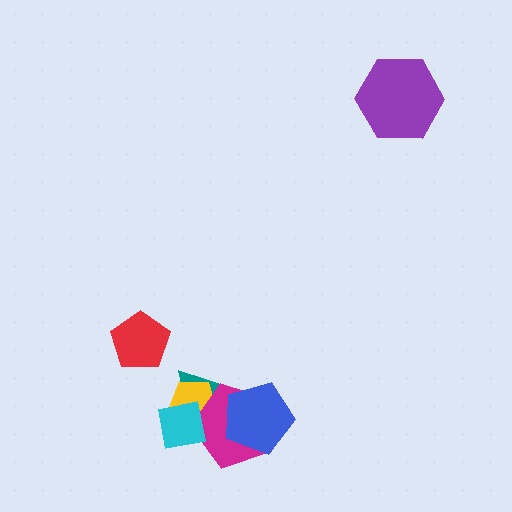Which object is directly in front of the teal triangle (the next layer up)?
The yellow pentagon is directly in front of the teal triangle.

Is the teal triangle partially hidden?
Yes, it is partially covered by another shape.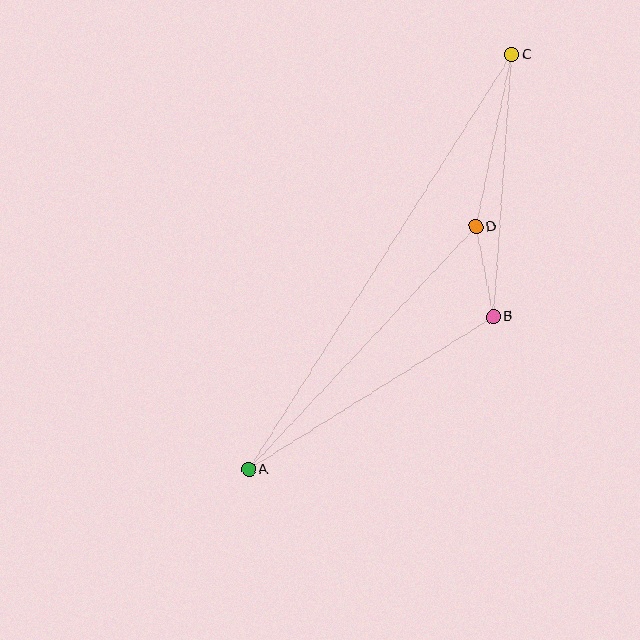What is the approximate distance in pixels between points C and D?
The distance between C and D is approximately 176 pixels.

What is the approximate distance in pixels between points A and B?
The distance between A and B is approximately 289 pixels.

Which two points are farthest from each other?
Points A and C are farthest from each other.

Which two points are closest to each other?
Points B and D are closest to each other.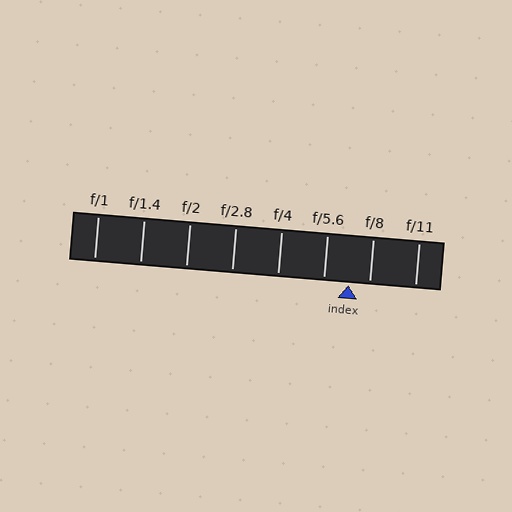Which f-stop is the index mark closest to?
The index mark is closest to f/8.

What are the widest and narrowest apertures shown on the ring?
The widest aperture shown is f/1 and the narrowest is f/11.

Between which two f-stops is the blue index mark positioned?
The index mark is between f/5.6 and f/8.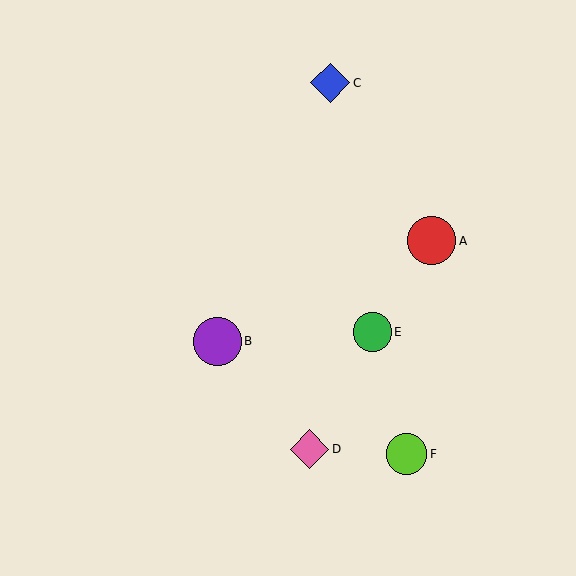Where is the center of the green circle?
The center of the green circle is at (372, 332).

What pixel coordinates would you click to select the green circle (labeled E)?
Click at (372, 332) to select the green circle E.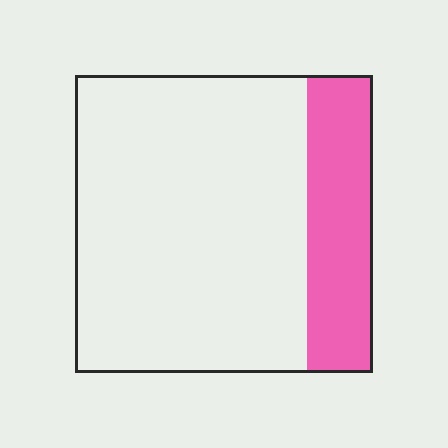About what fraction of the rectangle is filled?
About one fifth (1/5).